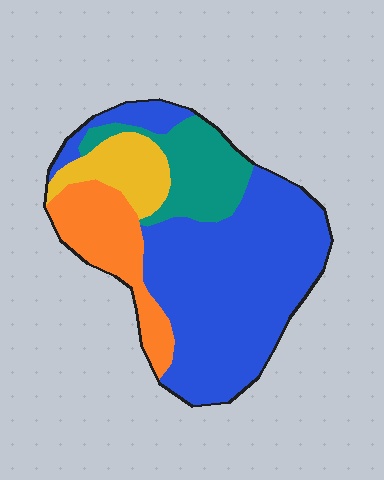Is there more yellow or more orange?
Orange.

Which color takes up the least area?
Yellow, at roughly 10%.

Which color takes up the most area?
Blue, at roughly 55%.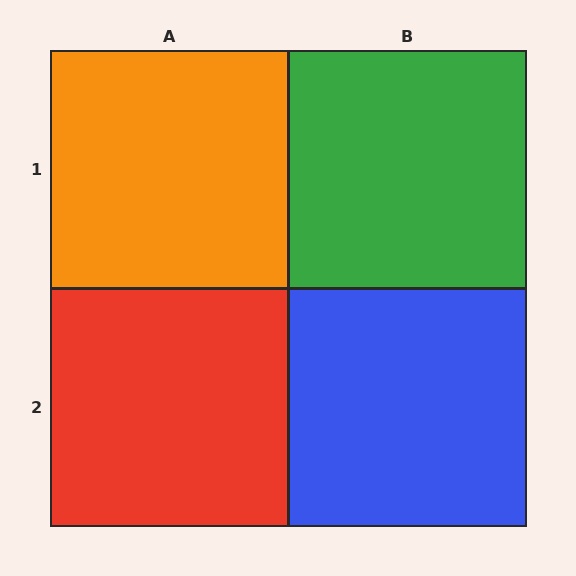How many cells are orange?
1 cell is orange.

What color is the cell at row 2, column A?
Red.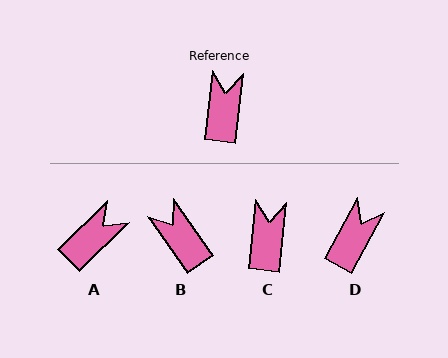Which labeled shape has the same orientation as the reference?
C.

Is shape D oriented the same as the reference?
No, it is off by about 22 degrees.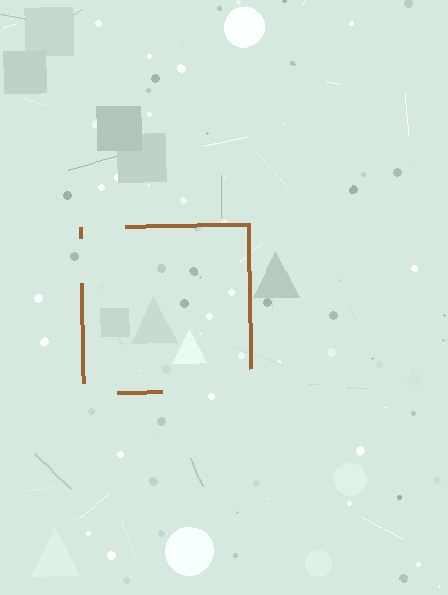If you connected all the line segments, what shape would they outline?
They would outline a square.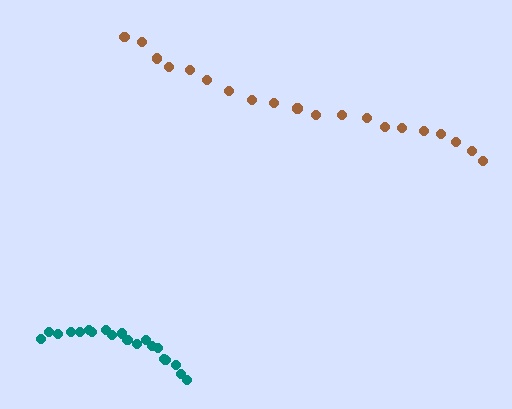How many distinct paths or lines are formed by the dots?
There are 2 distinct paths.